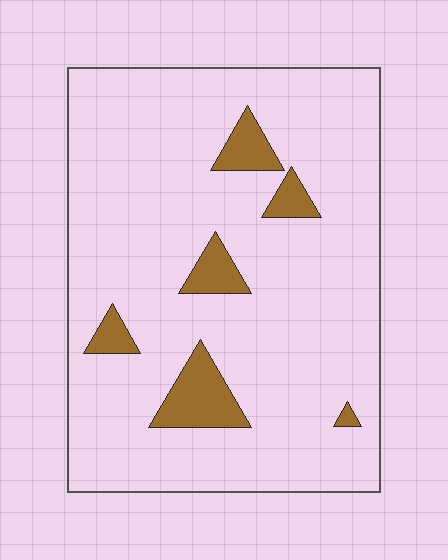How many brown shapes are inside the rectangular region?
6.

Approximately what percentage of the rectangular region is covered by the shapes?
Approximately 10%.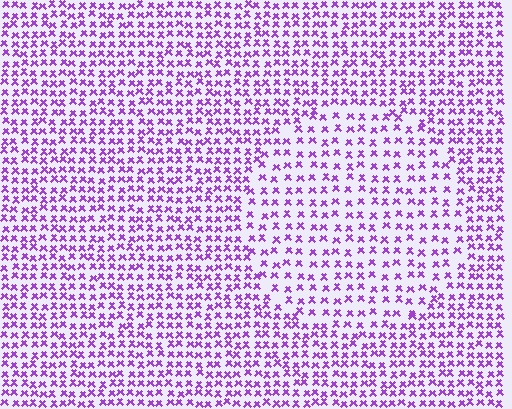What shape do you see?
I see a circle.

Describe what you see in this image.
The image contains small purple elements arranged at two different densities. A circle-shaped region is visible where the elements are less densely packed than the surrounding area.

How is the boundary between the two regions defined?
The boundary is defined by a change in element density (approximately 1.6x ratio). All elements are the same color, size, and shape.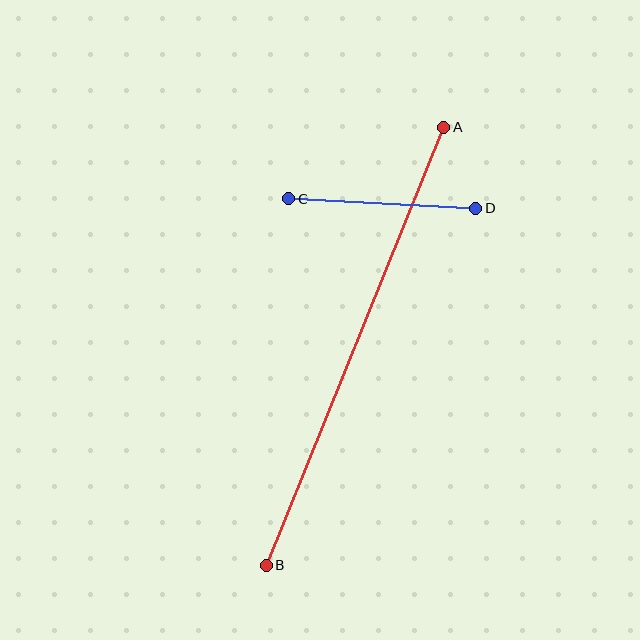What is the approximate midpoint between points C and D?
The midpoint is at approximately (382, 203) pixels.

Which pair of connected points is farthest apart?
Points A and B are farthest apart.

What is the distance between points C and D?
The distance is approximately 187 pixels.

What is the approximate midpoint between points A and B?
The midpoint is at approximately (355, 346) pixels.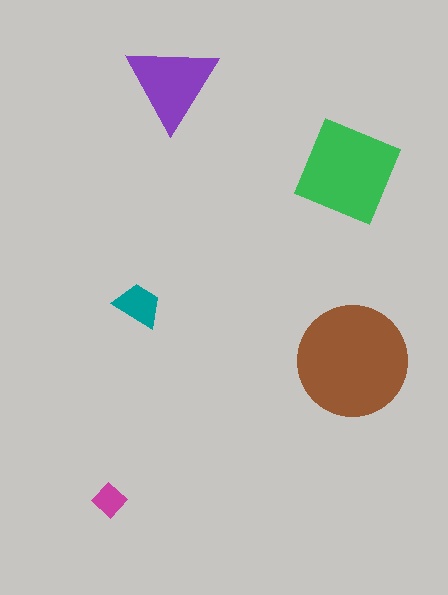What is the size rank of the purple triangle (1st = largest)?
3rd.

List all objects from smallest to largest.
The magenta diamond, the teal trapezoid, the purple triangle, the green square, the brown circle.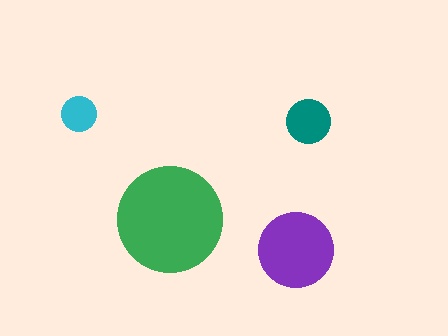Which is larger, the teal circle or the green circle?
The green one.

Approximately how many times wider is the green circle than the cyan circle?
About 3 times wider.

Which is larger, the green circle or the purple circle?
The green one.